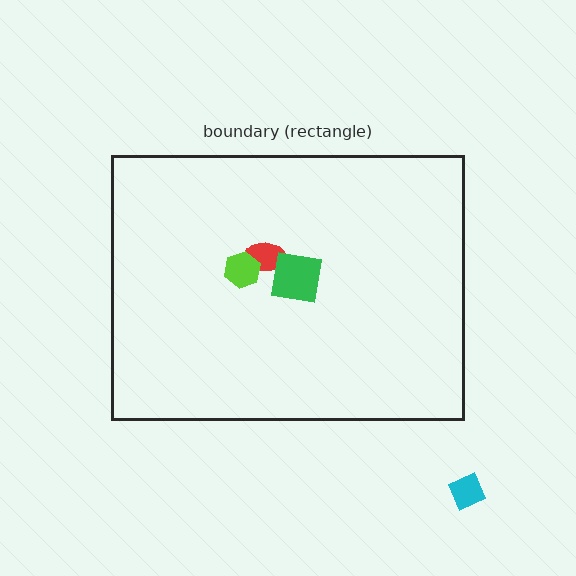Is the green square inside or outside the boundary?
Inside.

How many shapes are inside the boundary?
3 inside, 1 outside.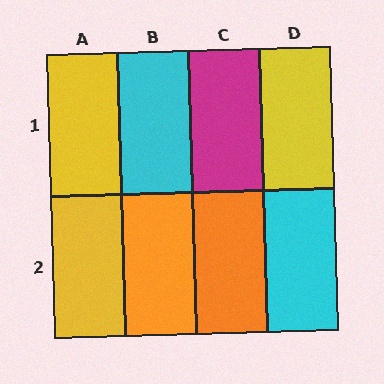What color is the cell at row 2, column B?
Orange.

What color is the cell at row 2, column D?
Cyan.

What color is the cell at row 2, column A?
Yellow.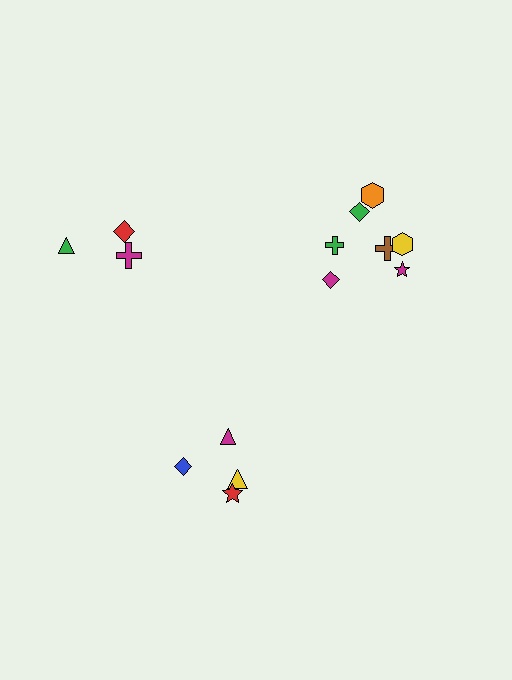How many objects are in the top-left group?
There are 3 objects.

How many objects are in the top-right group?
There are 7 objects.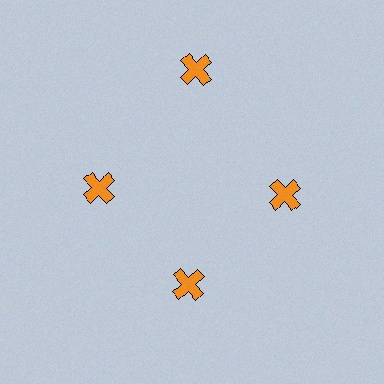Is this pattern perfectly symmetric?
No. The 4 orange crosses are arranged in a ring, but one element near the 12 o'clock position is pushed outward from the center, breaking the 4-fold rotational symmetry.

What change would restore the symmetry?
The symmetry would be restored by moving it inward, back onto the ring so that all 4 crosses sit at equal angles and equal distance from the center.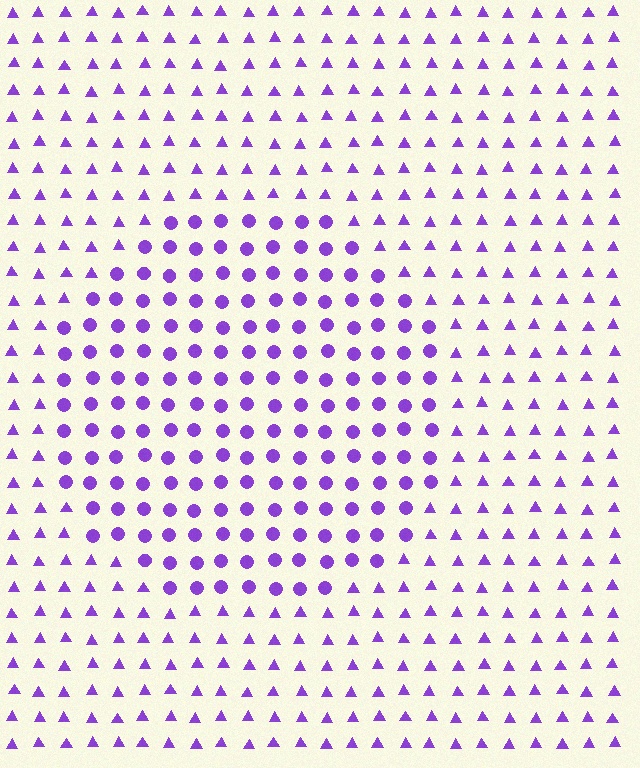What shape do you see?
I see a circle.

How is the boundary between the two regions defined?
The boundary is defined by a change in element shape: circles inside vs. triangles outside. All elements share the same color and spacing.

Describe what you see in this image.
The image is filled with small purple elements arranged in a uniform grid. A circle-shaped region contains circles, while the surrounding area contains triangles. The boundary is defined purely by the change in element shape.